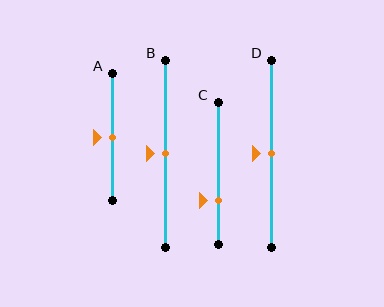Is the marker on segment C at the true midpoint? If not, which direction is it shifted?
No, the marker on segment C is shifted downward by about 19% of the segment length.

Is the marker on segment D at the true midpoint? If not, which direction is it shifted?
Yes, the marker on segment D is at the true midpoint.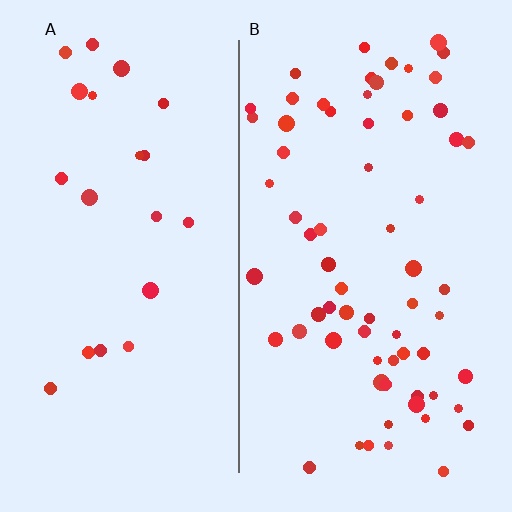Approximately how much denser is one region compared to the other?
Approximately 3.2× — region B over region A.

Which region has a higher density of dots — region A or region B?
B (the right).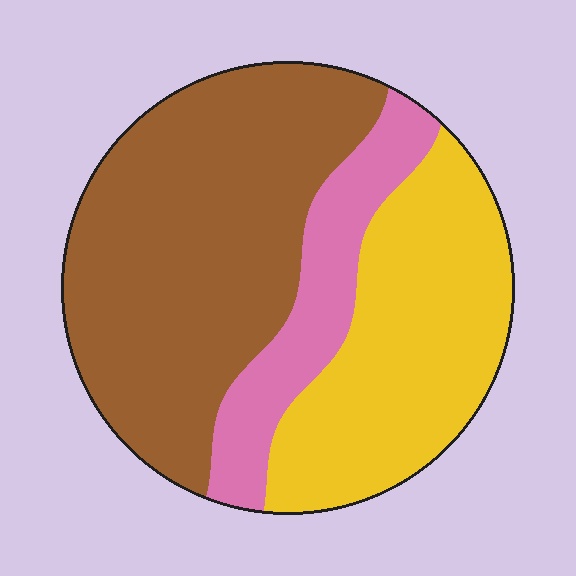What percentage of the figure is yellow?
Yellow takes up about one third (1/3) of the figure.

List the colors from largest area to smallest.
From largest to smallest: brown, yellow, pink.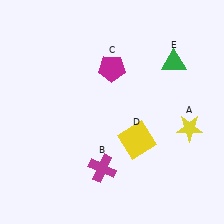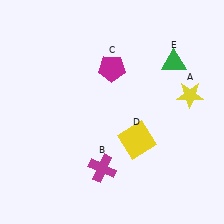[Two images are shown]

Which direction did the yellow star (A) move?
The yellow star (A) moved up.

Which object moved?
The yellow star (A) moved up.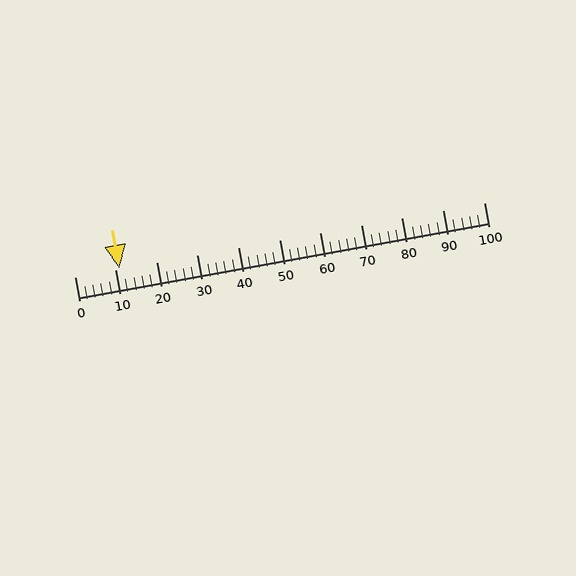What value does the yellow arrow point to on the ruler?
The yellow arrow points to approximately 11.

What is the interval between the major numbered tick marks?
The major tick marks are spaced 10 units apart.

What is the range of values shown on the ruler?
The ruler shows values from 0 to 100.